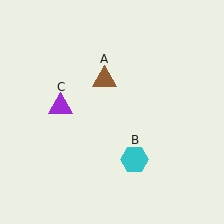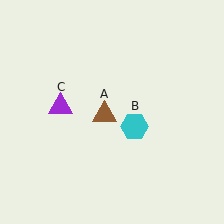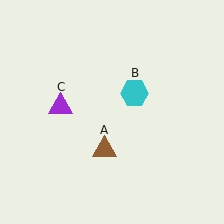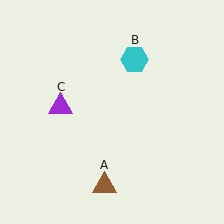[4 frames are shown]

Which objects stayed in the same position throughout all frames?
Purple triangle (object C) remained stationary.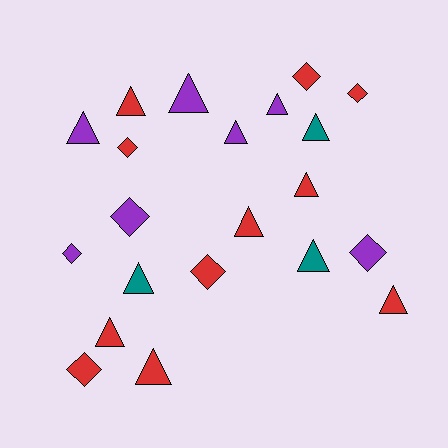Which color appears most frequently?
Red, with 11 objects.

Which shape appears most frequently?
Triangle, with 13 objects.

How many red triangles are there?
There are 6 red triangles.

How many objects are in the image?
There are 21 objects.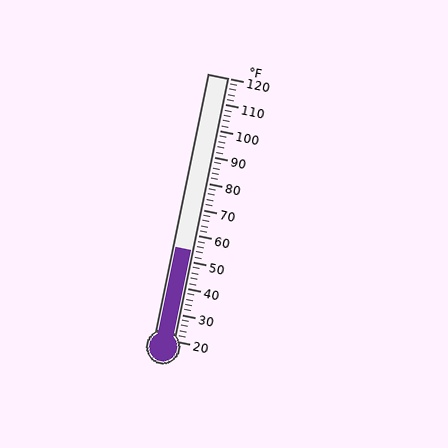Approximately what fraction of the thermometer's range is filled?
The thermometer is filled to approximately 35% of its range.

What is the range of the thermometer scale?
The thermometer scale ranges from 20°F to 120°F.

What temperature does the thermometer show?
The thermometer shows approximately 54°F.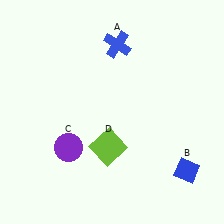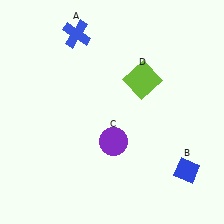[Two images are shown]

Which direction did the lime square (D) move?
The lime square (D) moved up.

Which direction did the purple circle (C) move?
The purple circle (C) moved right.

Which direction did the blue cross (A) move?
The blue cross (A) moved left.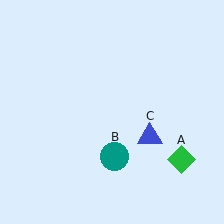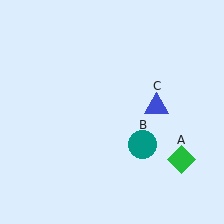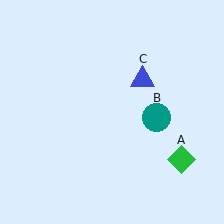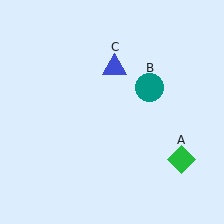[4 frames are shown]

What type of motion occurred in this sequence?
The teal circle (object B), blue triangle (object C) rotated counterclockwise around the center of the scene.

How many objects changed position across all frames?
2 objects changed position: teal circle (object B), blue triangle (object C).